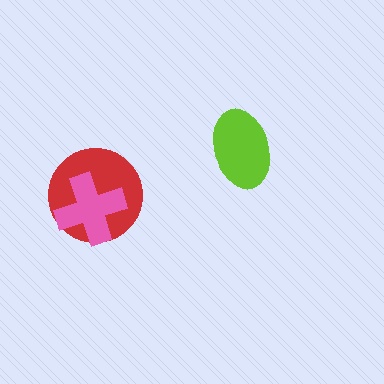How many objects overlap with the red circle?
1 object overlaps with the red circle.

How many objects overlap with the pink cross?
1 object overlaps with the pink cross.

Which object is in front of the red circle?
The pink cross is in front of the red circle.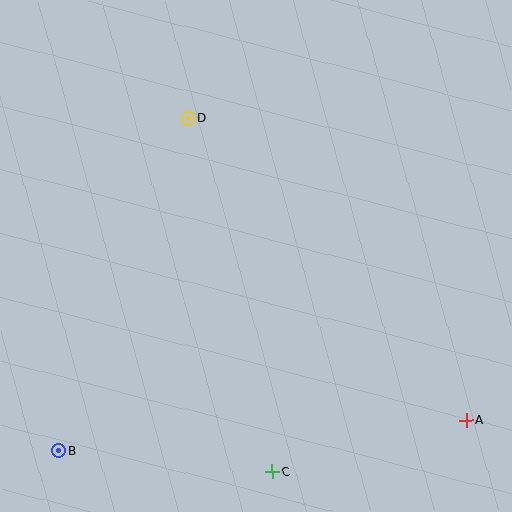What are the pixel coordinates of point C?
Point C is at (272, 472).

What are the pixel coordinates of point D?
Point D is at (188, 119).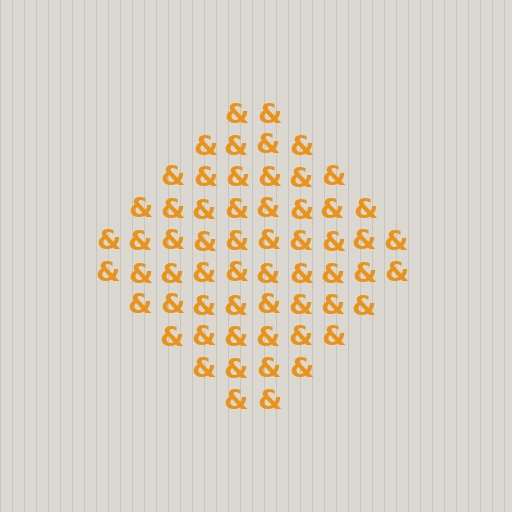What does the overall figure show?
The overall figure shows a diamond.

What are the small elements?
The small elements are ampersands.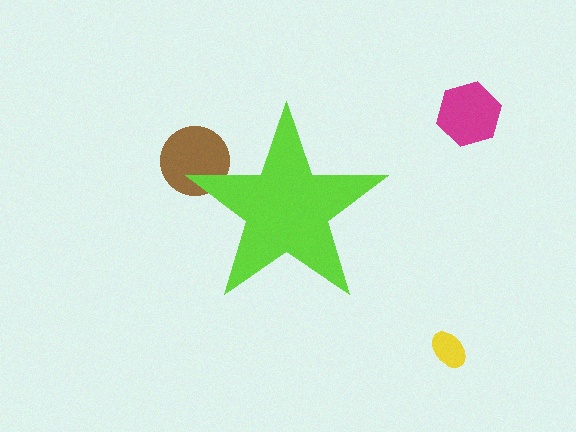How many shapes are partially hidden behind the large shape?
1 shape is partially hidden.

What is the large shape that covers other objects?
A lime star.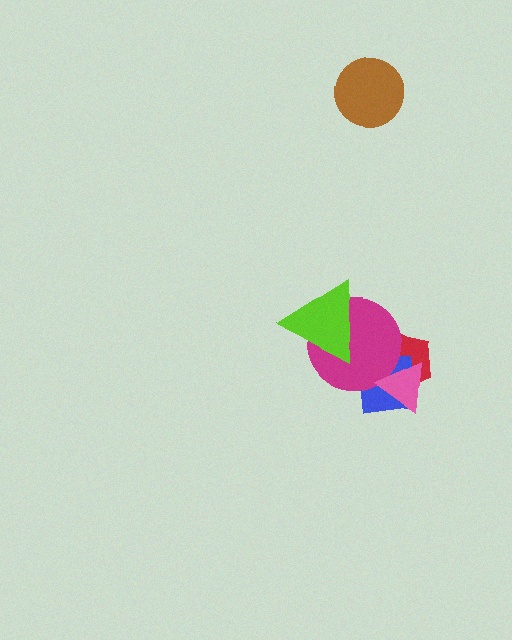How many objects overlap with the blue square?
3 objects overlap with the blue square.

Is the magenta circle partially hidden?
Yes, it is partially covered by another shape.